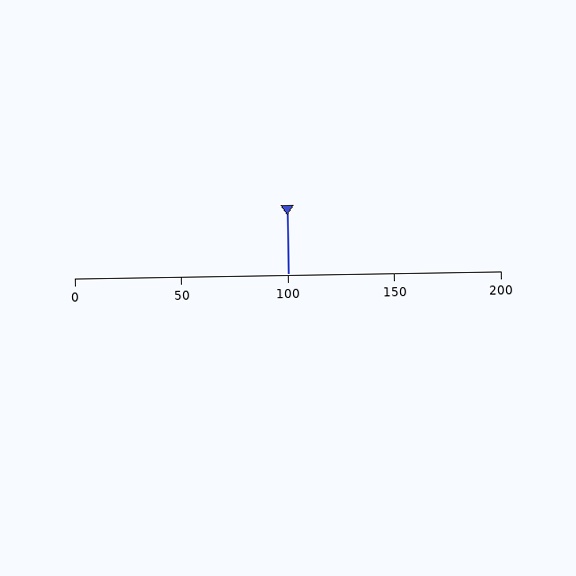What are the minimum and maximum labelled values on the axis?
The axis runs from 0 to 200.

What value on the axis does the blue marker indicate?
The marker indicates approximately 100.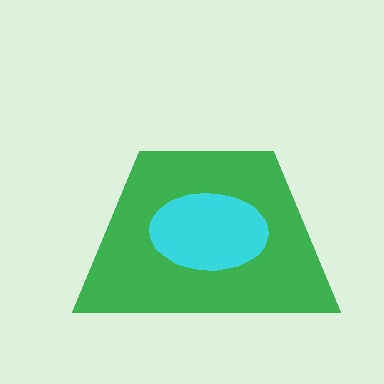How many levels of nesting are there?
2.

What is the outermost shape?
The green trapezoid.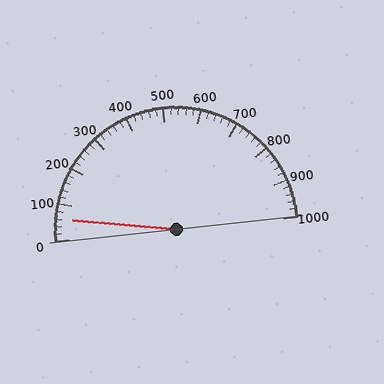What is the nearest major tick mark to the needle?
The nearest major tick mark is 100.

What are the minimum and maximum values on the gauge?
The gauge ranges from 0 to 1000.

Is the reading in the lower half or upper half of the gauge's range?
The reading is in the lower half of the range (0 to 1000).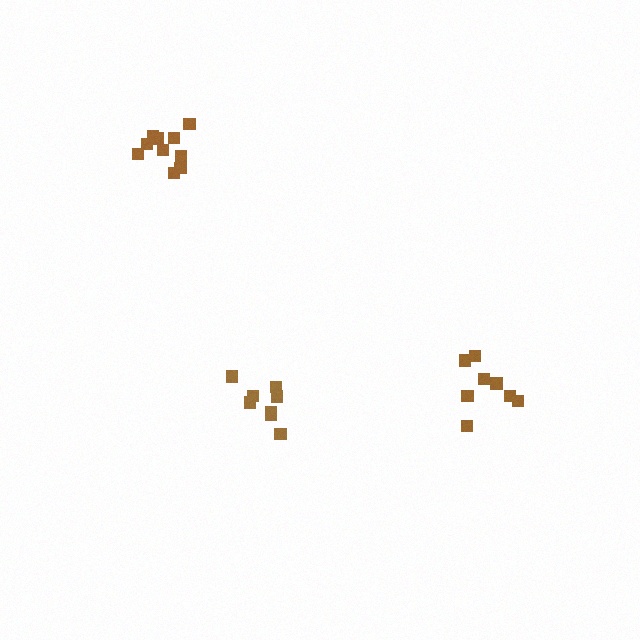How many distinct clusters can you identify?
There are 3 distinct clusters.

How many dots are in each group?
Group 1: 8 dots, Group 2: 8 dots, Group 3: 10 dots (26 total).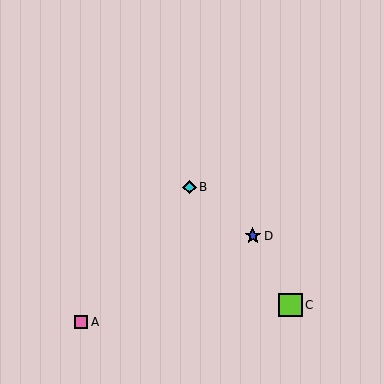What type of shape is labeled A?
Shape A is a pink square.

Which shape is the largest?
The lime square (labeled C) is the largest.